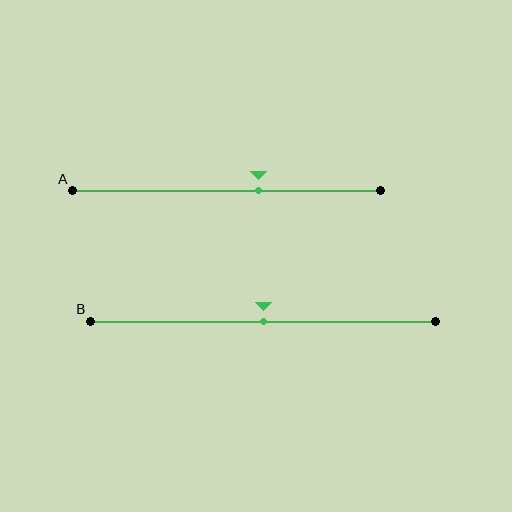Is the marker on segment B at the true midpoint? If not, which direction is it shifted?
Yes, the marker on segment B is at the true midpoint.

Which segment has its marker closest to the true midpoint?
Segment B has its marker closest to the true midpoint.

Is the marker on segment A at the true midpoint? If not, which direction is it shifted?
No, the marker on segment A is shifted to the right by about 10% of the segment length.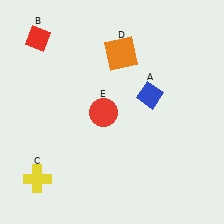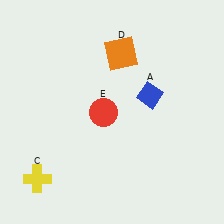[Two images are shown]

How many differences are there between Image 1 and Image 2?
There is 1 difference between the two images.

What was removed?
The red diamond (B) was removed in Image 2.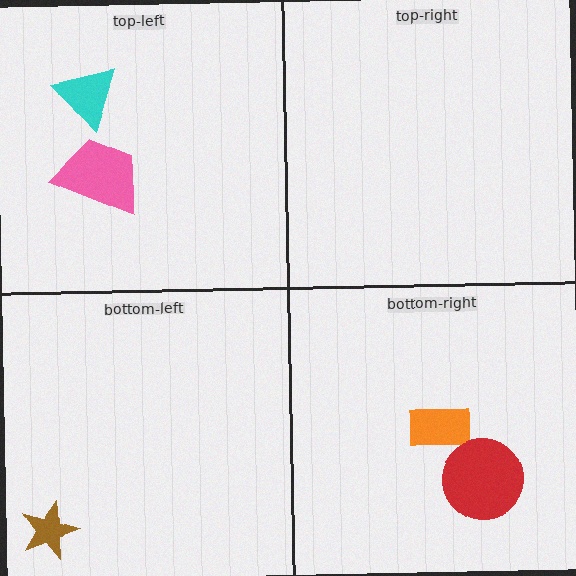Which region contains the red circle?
The bottom-right region.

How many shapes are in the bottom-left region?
1.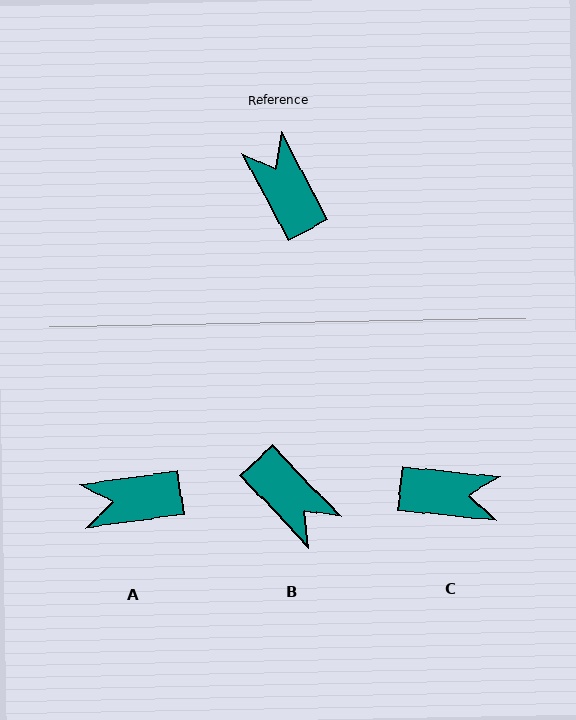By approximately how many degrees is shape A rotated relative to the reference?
Approximately 70 degrees counter-clockwise.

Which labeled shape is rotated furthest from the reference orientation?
B, about 164 degrees away.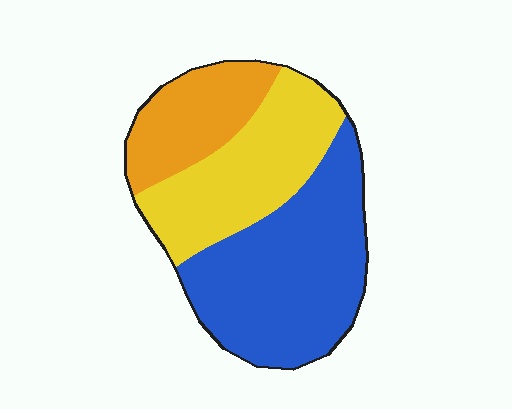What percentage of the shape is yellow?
Yellow covers 32% of the shape.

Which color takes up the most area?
Blue, at roughly 45%.